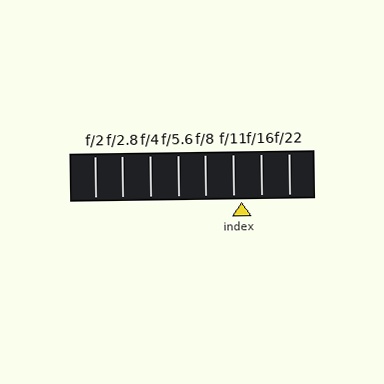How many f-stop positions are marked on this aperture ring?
There are 8 f-stop positions marked.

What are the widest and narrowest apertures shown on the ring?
The widest aperture shown is f/2 and the narrowest is f/22.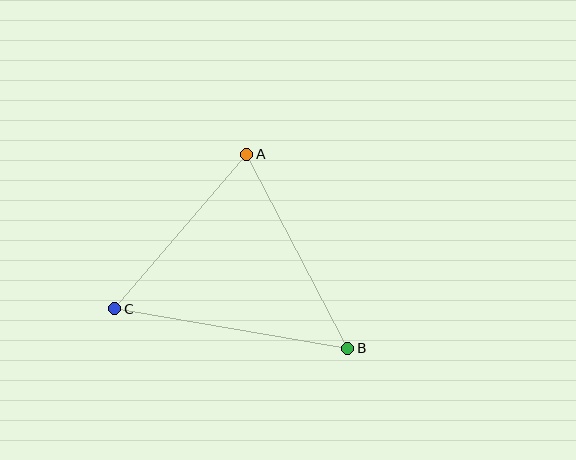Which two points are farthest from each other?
Points B and C are farthest from each other.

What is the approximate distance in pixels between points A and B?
The distance between A and B is approximately 219 pixels.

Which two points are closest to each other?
Points A and C are closest to each other.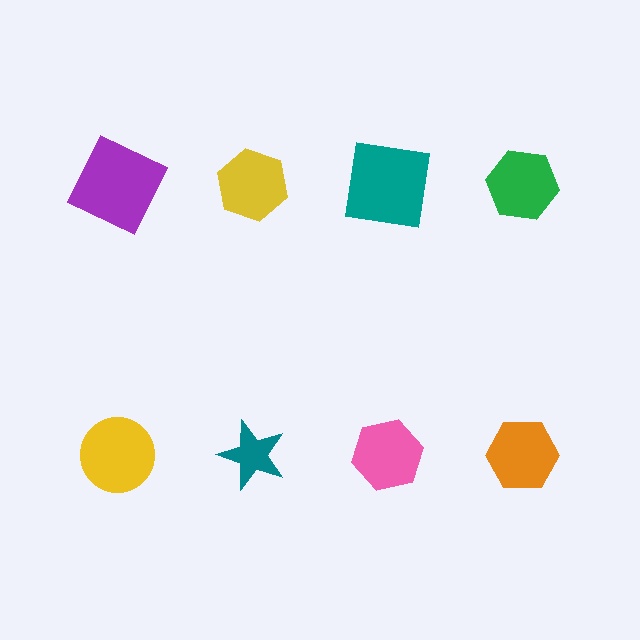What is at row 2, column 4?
An orange hexagon.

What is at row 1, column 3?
A teal square.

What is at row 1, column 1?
A purple square.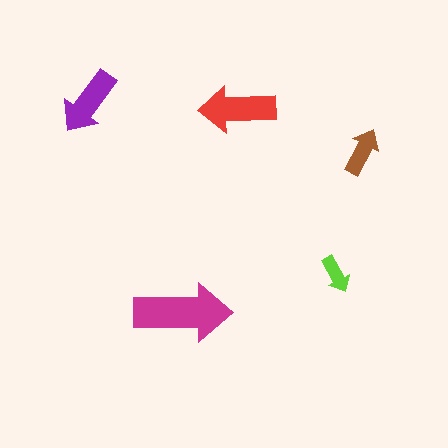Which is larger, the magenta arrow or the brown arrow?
The magenta one.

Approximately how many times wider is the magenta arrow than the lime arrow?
About 2.5 times wider.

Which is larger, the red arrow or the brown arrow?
The red one.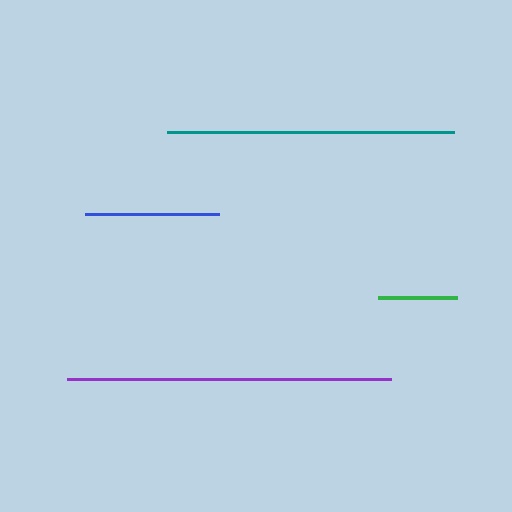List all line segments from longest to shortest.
From longest to shortest: purple, teal, blue, green.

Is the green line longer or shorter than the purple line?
The purple line is longer than the green line.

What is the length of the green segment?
The green segment is approximately 79 pixels long.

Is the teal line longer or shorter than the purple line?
The purple line is longer than the teal line.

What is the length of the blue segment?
The blue segment is approximately 134 pixels long.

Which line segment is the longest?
The purple line is the longest at approximately 324 pixels.